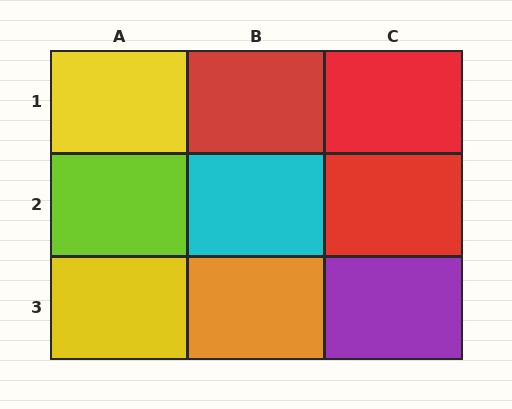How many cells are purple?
1 cell is purple.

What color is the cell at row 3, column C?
Purple.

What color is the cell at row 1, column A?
Yellow.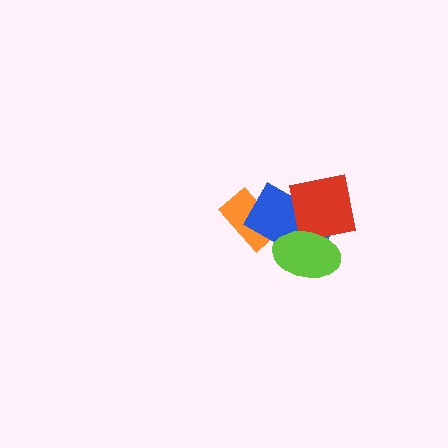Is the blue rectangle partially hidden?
Yes, it is partially covered by another shape.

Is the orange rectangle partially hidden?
Yes, it is partially covered by another shape.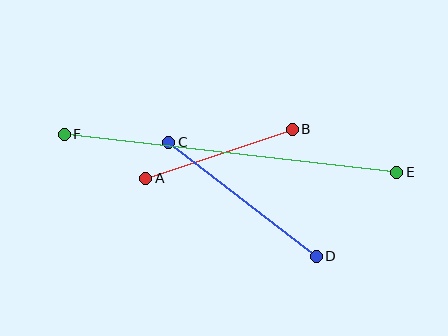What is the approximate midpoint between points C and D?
The midpoint is at approximately (243, 199) pixels.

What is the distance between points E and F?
The distance is approximately 335 pixels.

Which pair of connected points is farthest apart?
Points E and F are farthest apart.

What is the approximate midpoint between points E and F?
The midpoint is at approximately (231, 153) pixels.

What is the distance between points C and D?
The distance is approximately 186 pixels.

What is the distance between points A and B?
The distance is approximately 155 pixels.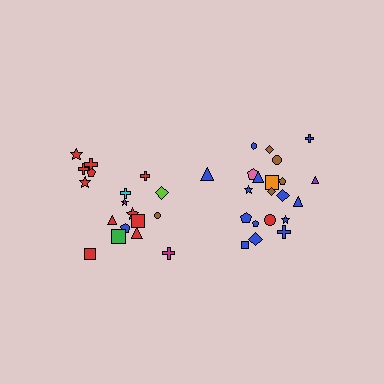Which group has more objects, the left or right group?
The right group.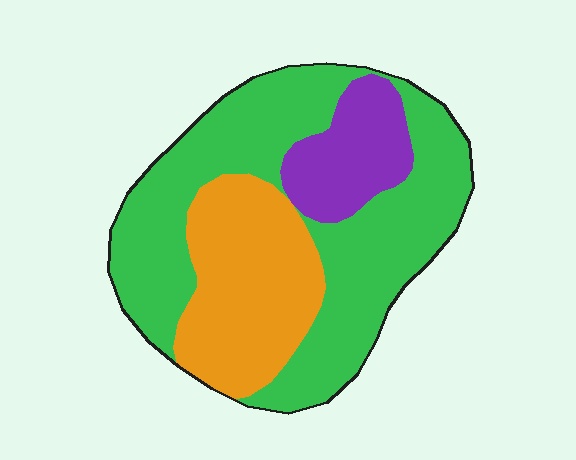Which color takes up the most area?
Green, at roughly 60%.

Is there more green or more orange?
Green.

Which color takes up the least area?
Purple, at roughly 15%.